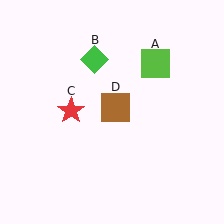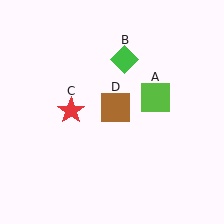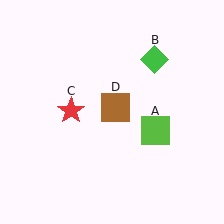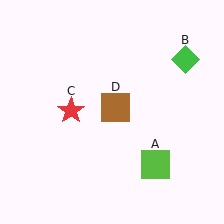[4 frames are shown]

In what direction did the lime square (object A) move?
The lime square (object A) moved down.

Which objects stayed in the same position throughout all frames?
Red star (object C) and brown square (object D) remained stationary.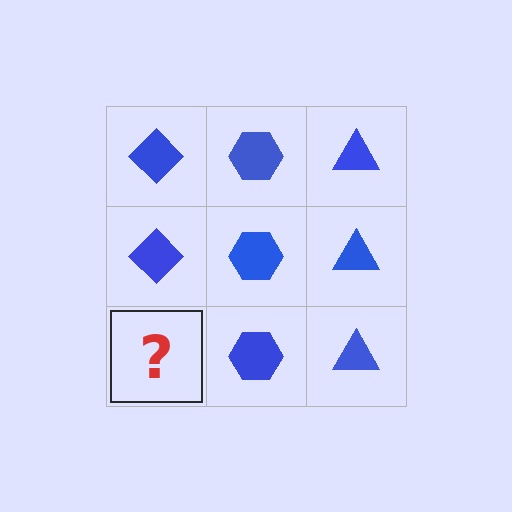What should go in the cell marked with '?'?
The missing cell should contain a blue diamond.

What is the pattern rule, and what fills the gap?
The rule is that each column has a consistent shape. The gap should be filled with a blue diamond.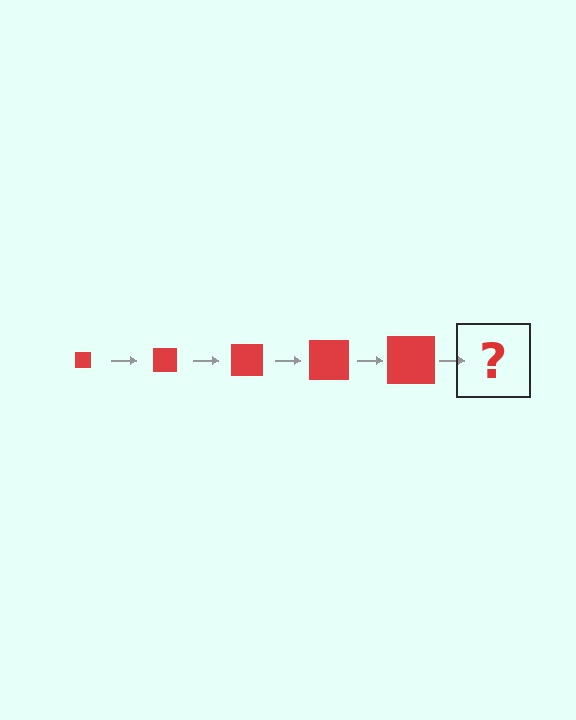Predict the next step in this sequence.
The next step is a red square, larger than the previous one.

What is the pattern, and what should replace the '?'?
The pattern is that the square gets progressively larger each step. The '?' should be a red square, larger than the previous one.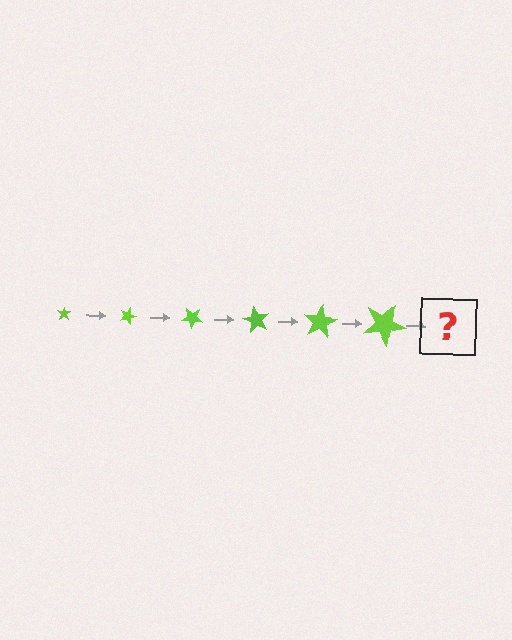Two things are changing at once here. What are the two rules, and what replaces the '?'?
The two rules are that the star grows larger each step and it rotates 20 degrees each step. The '?' should be a star, larger than the previous one and rotated 120 degrees from the start.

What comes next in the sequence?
The next element should be a star, larger than the previous one and rotated 120 degrees from the start.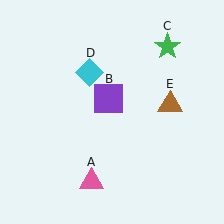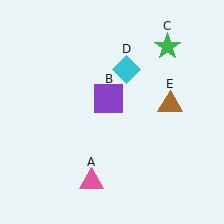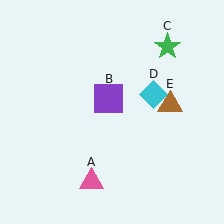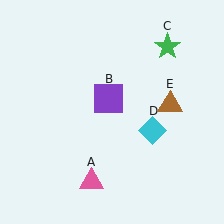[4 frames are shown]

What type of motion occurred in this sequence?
The cyan diamond (object D) rotated clockwise around the center of the scene.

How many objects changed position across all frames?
1 object changed position: cyan diamond (object D).